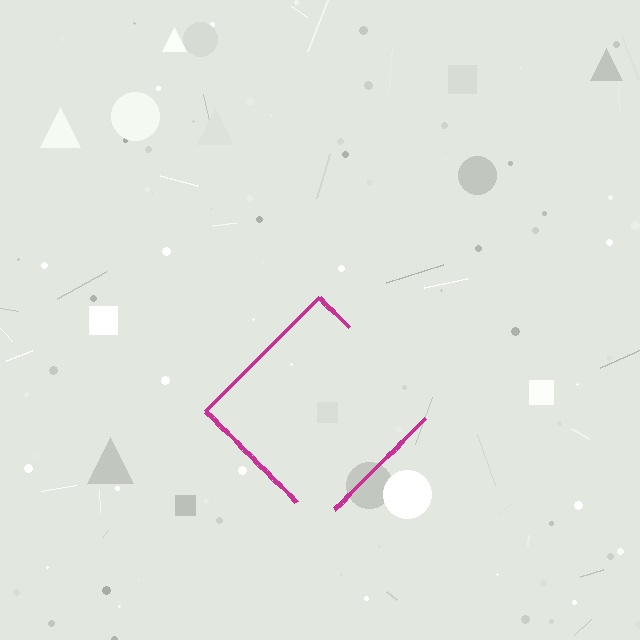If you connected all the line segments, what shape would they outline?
They would outline a diamond.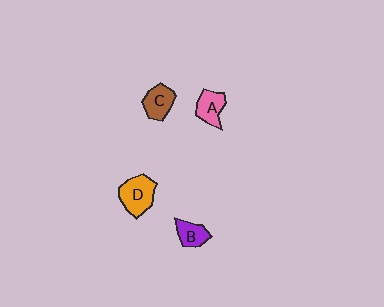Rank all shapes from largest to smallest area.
From largest to smallest: D (orange), C (brown), A (pink), B (purple).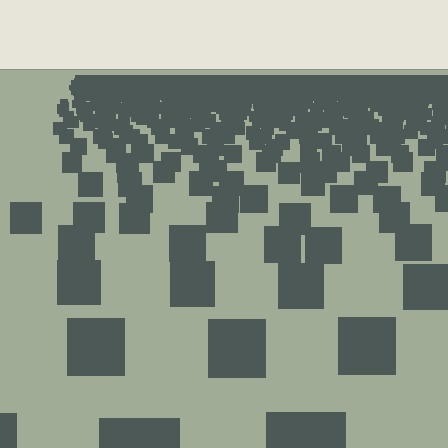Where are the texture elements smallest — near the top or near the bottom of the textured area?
Near the top.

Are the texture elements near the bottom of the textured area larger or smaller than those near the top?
Larger. Near the bottom, elements are closer to the viewer and appear at a bigger on-screen size.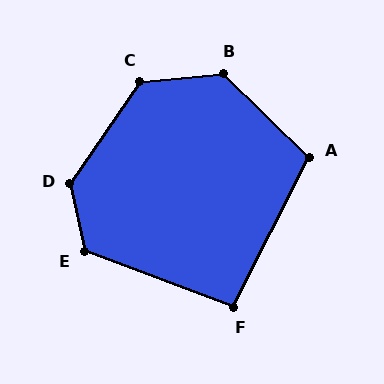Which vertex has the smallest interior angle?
F, at approximately 96 degrees.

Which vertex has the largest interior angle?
D, at approximately 133 degrees.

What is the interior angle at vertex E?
Approximately 123 degrees (obtuse).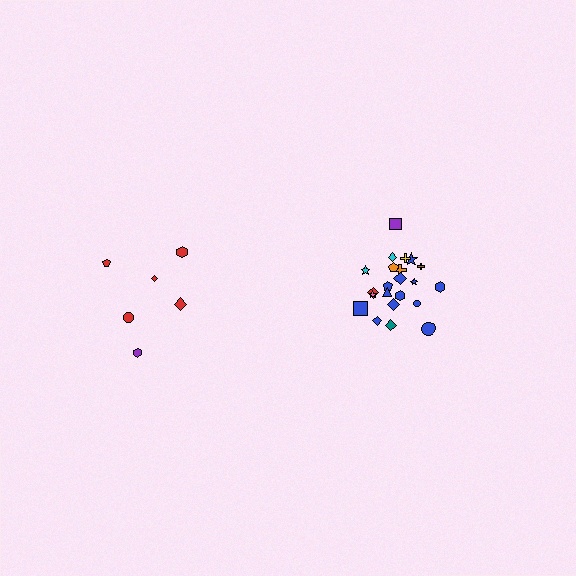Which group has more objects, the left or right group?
The right group.